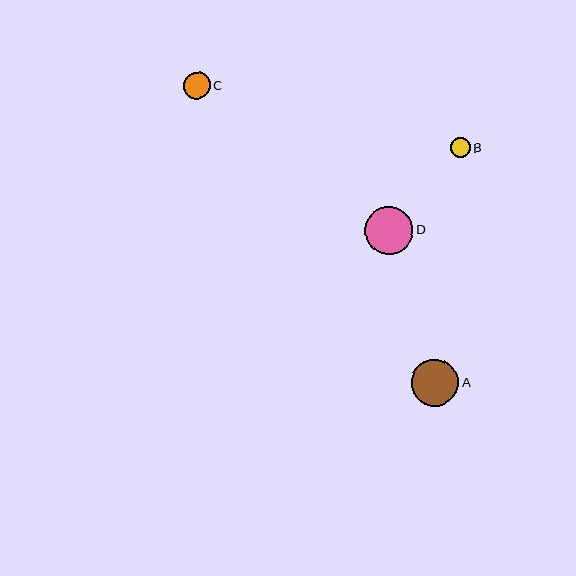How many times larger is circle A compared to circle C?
Circle A is approximately 1.8 times the size of circle C.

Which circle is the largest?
Circle D is the largest with a size of approximately 48 pixels.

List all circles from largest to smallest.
From largest to smallest: D, A, C, B.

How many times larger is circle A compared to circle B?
Circle A is approximately 2.4 times the size of circle B.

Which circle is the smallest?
Circle B is the smallest with a size of approximately 19 pixels.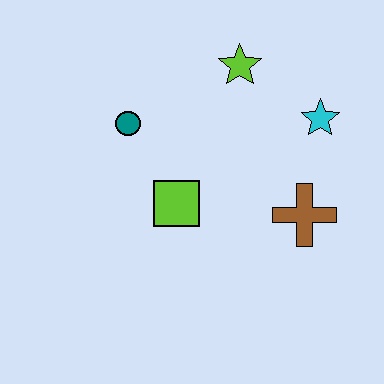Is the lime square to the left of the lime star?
Yes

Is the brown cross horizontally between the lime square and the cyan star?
Yes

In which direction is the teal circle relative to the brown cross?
The teal circle is to the left of the brown cross.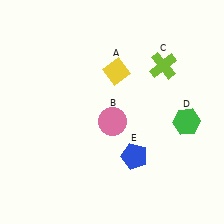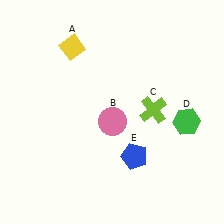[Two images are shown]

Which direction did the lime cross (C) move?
The lime cross (C) moved down.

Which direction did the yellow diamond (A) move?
The yellow diamond (A) moved left.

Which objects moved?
The objects that moved are: the yellow diamond (A), the lime cross (C).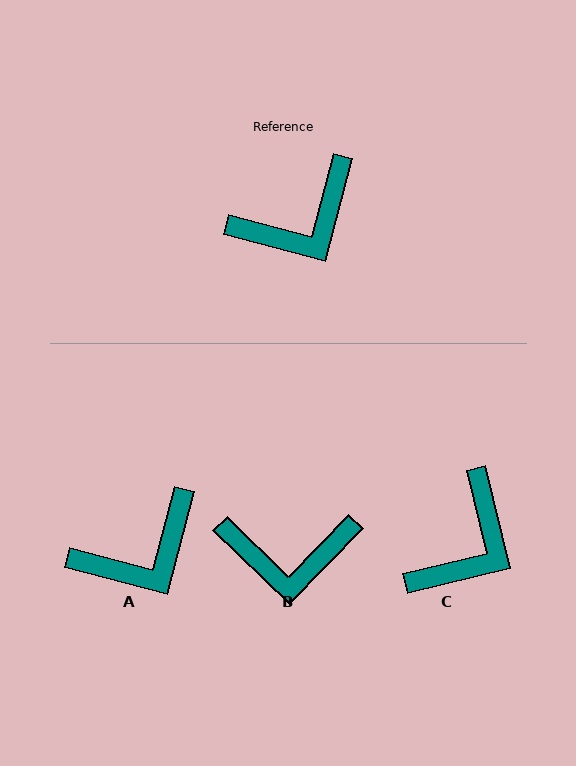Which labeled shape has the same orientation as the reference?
A.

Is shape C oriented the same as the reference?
No, it is off by about 28 degrees.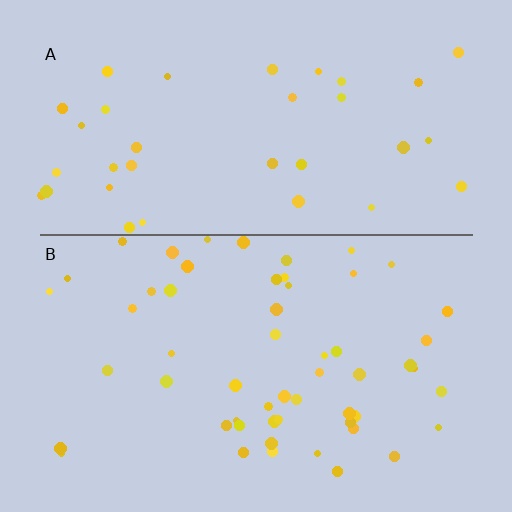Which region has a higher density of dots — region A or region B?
B (the bottom).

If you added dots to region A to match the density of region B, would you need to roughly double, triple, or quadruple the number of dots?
Approximately double.